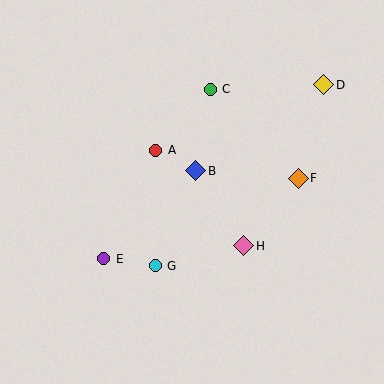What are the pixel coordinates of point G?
Point G is at (155, 266).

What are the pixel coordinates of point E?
Point E is at (104, 259).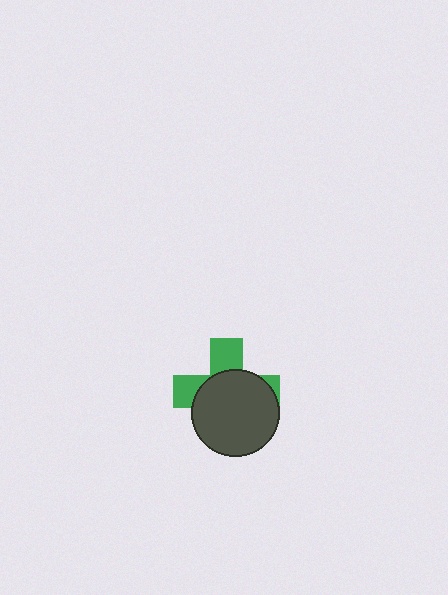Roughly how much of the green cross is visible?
A small part of it is visible (roughly 36%).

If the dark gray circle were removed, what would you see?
You would see the complete green cross.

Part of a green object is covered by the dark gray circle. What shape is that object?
It is a cross.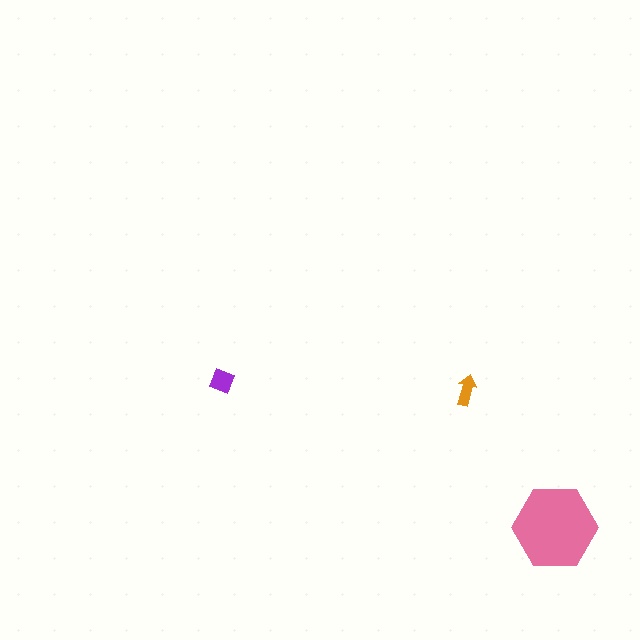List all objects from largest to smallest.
The pink hexagon, the purple diamond, the orange arrow.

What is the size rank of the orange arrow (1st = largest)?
3rd.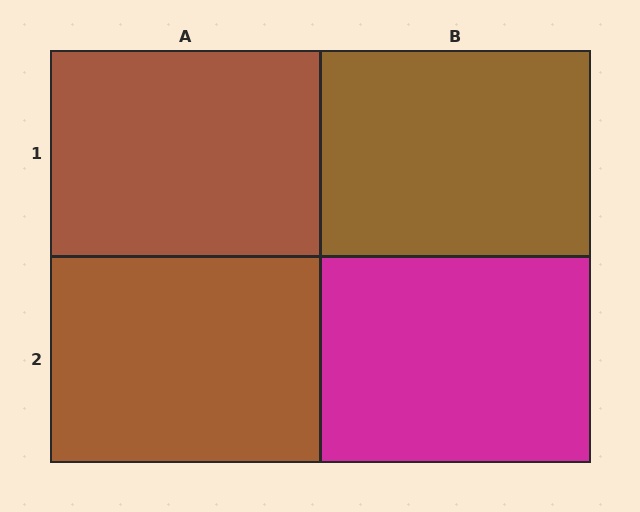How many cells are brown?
3 cells are brown.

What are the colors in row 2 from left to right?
Brown, magenta.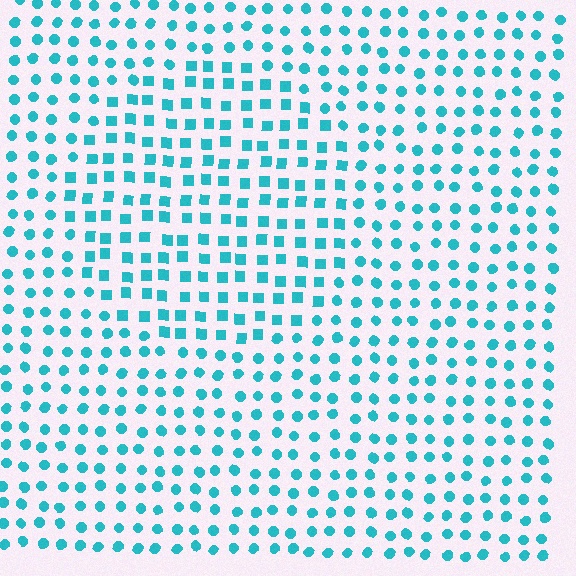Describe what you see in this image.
The image is filled with small cyan elements arranged in a uniform grid. A circle-shaped region contains squares, while the surrounding area contains circles. The boundary is defined purely by the change in element shape.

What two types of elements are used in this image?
The image uses squares inside the circle region and circles outside it.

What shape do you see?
I see a circle.